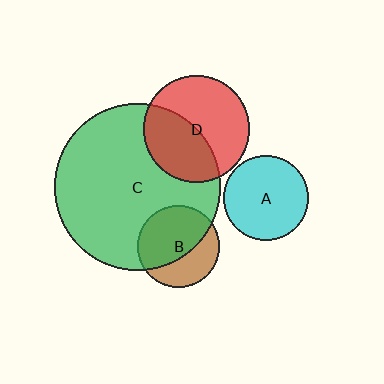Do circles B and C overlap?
Yes.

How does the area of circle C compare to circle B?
Approximately 4.1 times.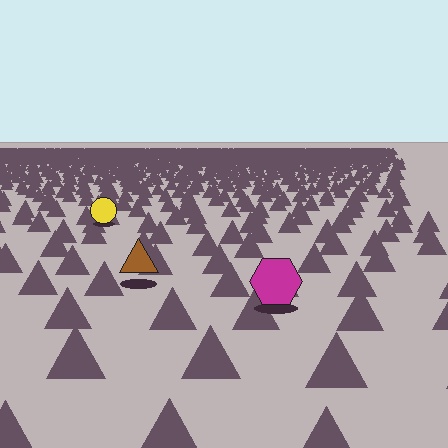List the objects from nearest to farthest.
From nearest to farthest: the magenta hexagon, the brown triangle, the yellow circle.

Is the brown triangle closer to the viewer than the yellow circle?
Yes. The brown triangle is closer — you can tell from the texture gradient: the ground texture is coarser near it.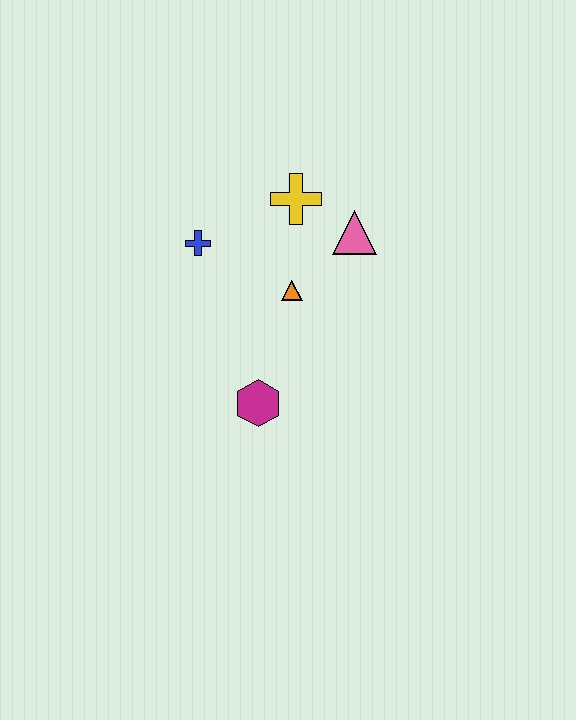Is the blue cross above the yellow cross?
No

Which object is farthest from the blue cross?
The magenta hexagon is farthest from the blue cross.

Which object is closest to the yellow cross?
The pink triangle is closest to the yellow cross.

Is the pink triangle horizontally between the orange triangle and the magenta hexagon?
No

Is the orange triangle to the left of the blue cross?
No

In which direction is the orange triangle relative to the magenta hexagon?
The orange triangle is above the magenta hexagon.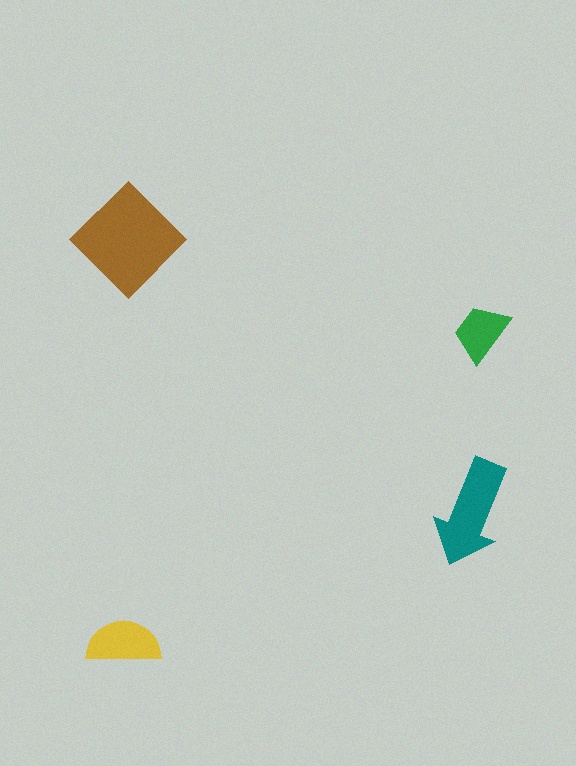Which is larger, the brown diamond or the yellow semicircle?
The brown diamond.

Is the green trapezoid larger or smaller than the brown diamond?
Smaller.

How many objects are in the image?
There are 4 objects in the image.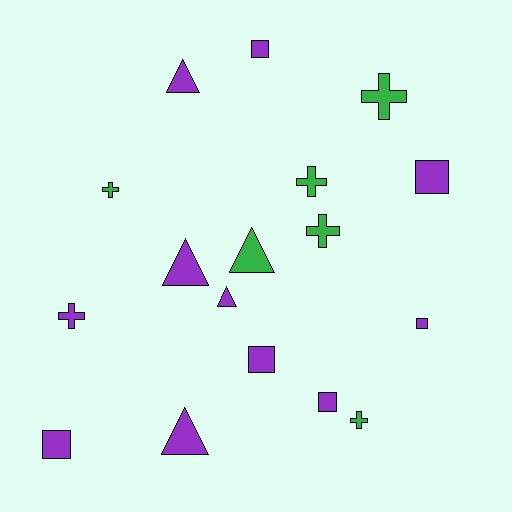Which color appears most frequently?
Purple, with 11 objects.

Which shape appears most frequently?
Square, with 6 objects.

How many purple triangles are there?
There are 4 purple triangles.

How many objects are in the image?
There are 17 objects.